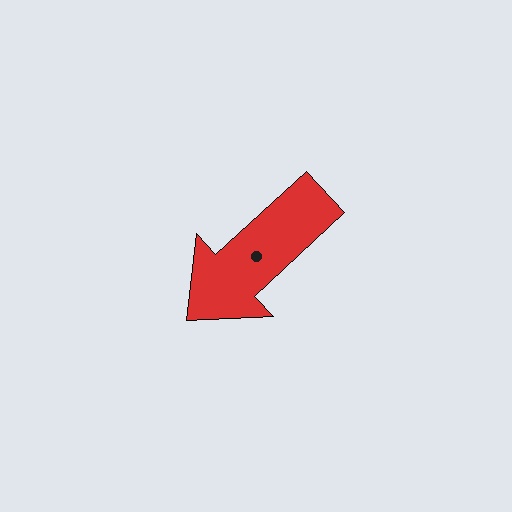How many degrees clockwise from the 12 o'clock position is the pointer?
Approximately 227 degrees.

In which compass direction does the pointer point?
Southwest.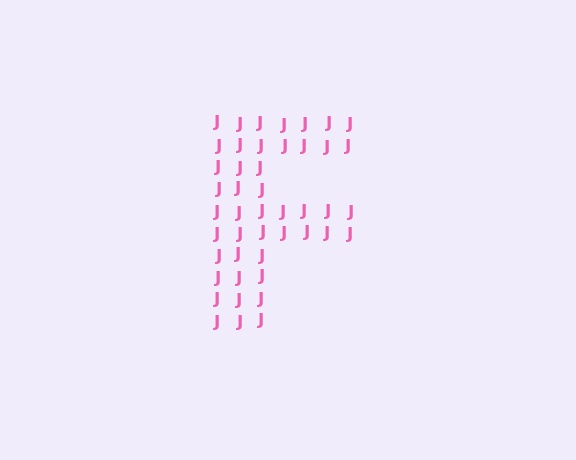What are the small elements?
The small elements are letter J's.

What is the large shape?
The large shape is the letter F.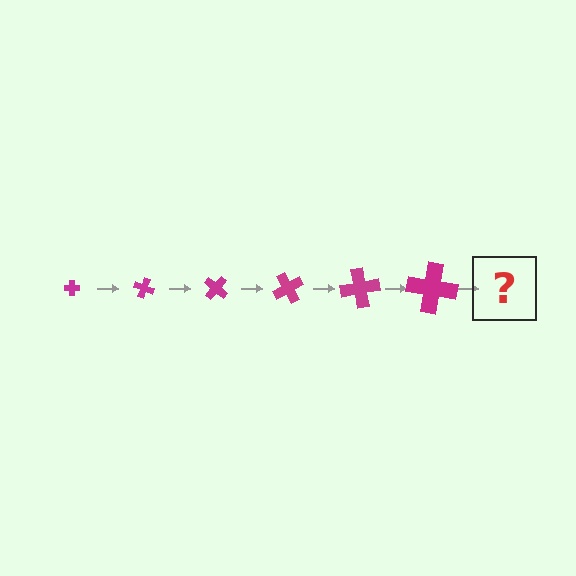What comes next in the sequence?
The next element should be a cross, larger than the previous one and rotated 120 degrees from the start.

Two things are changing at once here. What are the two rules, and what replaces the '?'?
The two rules are that the cross grows larger each step and it rotates 20 degrees each step. The '?' should be a cross, larger than the previous one and rotated 120 degrees from the start.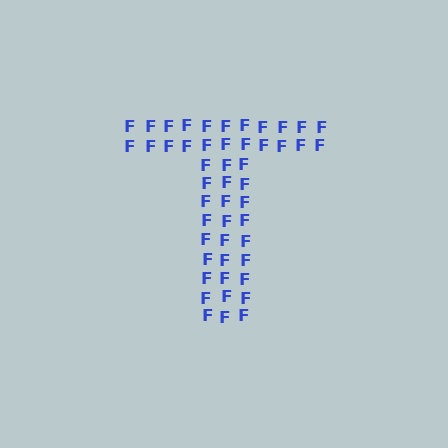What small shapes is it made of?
It is made of small letter F's.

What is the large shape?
The large shape is the letter T.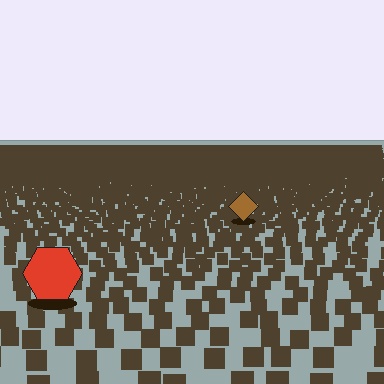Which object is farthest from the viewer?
The brown diamond is farthest from the viewer. It appears smaller and the ground texture around it is denser.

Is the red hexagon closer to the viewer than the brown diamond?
Yes. The red hexagon is closer — you can tell from the texture gradient: the ground texture is coarser near it.